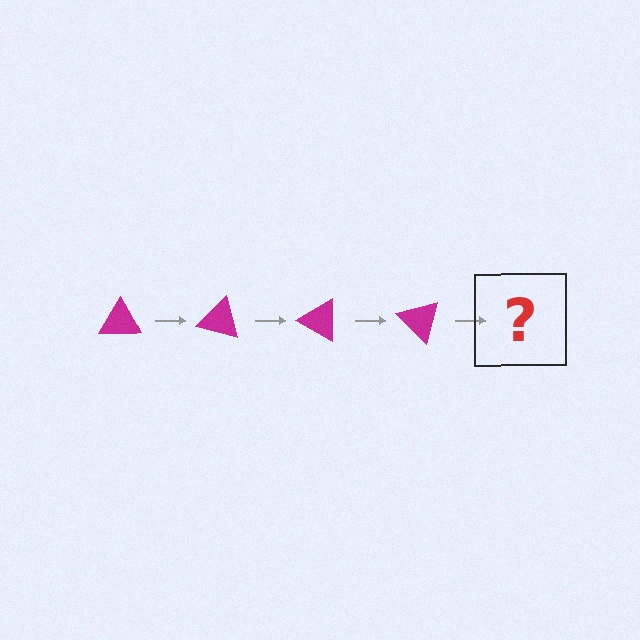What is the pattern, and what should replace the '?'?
The pattern is that the triangle rotates 15 degrees each step. The '?' should be a magenta triangle rotated 60 degrees.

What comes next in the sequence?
The next element should be a magenta triangle rotated 60 degrees.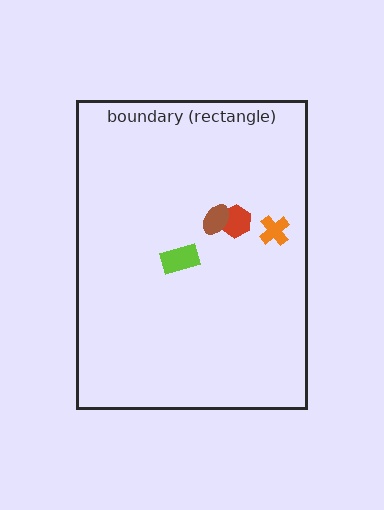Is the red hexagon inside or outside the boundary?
Inside.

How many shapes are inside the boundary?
4 inside, 0 outside.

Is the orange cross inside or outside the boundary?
Inside.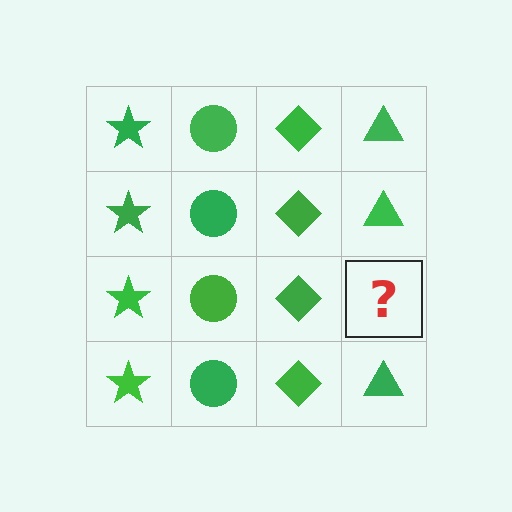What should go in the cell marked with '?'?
The missing cell should contain a green triangle.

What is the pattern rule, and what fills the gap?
The rule is that each column has a consistent shape. The gap should be filled with a green triangle.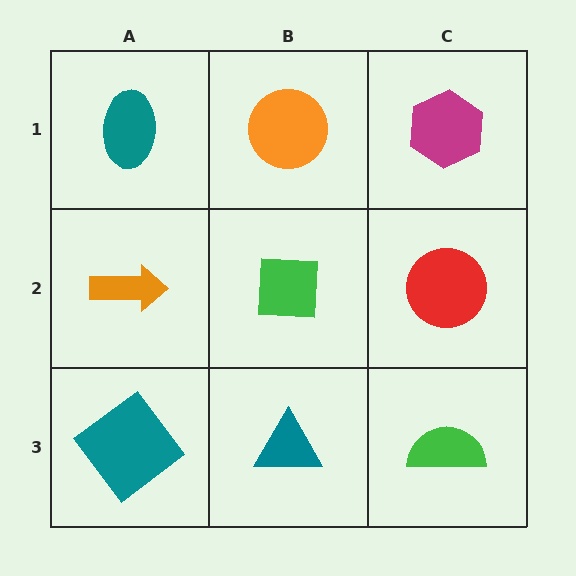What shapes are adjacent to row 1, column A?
An orange arrow (row 2, column A), an orange circle (row 1, column B).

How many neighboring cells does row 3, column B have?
3.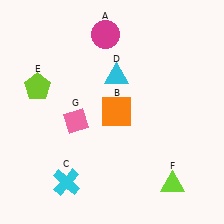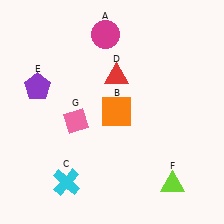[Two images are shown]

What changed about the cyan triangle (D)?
In Image 1, D is cyan. In Image 2, it changed to red.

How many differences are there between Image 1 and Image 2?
There are 2 differences between the two images.